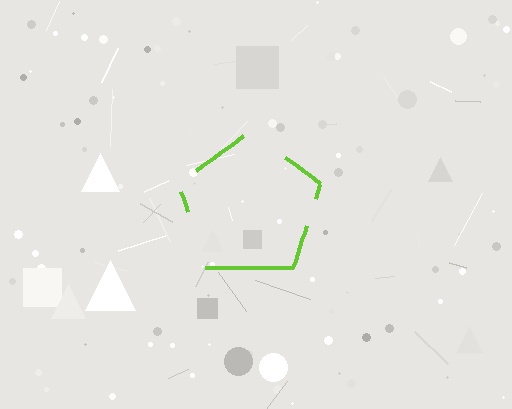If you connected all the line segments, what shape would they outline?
They would outline a pentagon.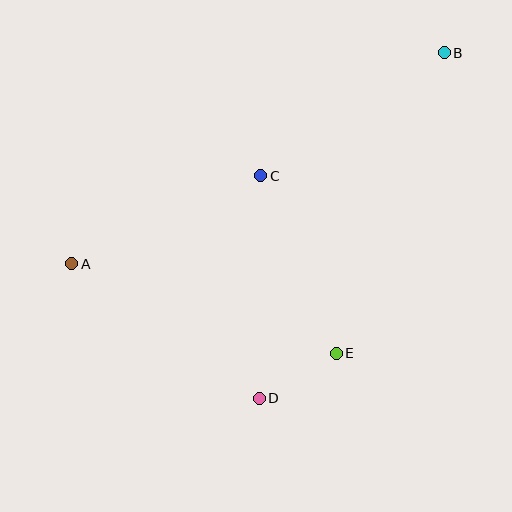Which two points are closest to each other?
Points D and E are closest to each other.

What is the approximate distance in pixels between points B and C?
The distance between B and C is approximately 221 pixels.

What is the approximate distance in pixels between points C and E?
The distance between C and E is approximately 193 pixels.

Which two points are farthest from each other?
Points A and B are farthest from each other.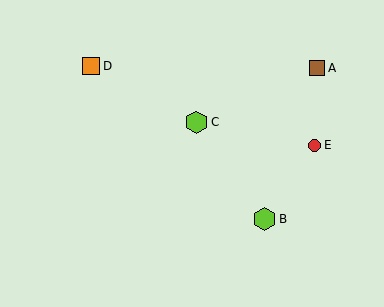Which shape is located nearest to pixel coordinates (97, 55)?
The orange square (labeled D) at (91, 66) is nearest to that location.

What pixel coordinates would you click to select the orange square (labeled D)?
Click at (91, 66) to select the orange square D.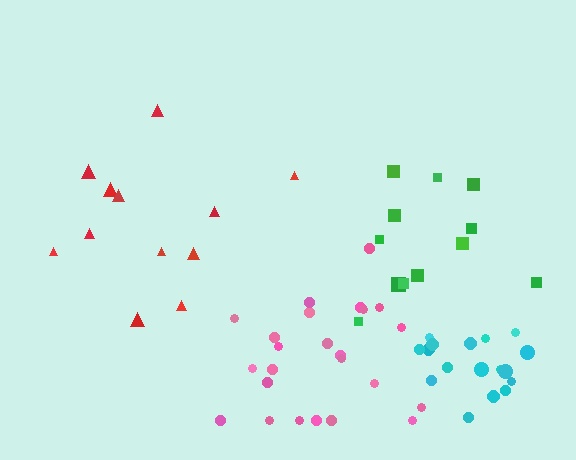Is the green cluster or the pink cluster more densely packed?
Pink.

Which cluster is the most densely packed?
Cyan.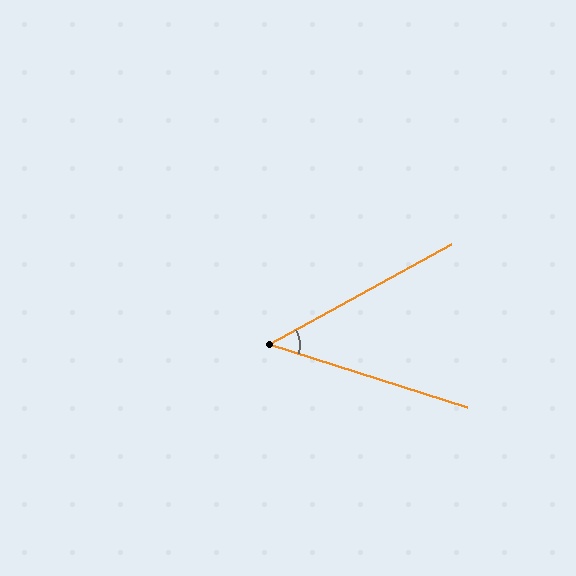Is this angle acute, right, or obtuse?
It is acute.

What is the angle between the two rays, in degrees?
Approximately 46 degrees.